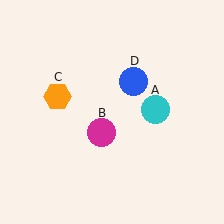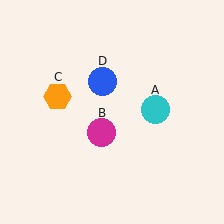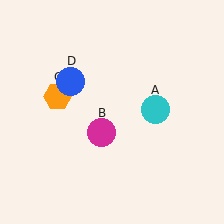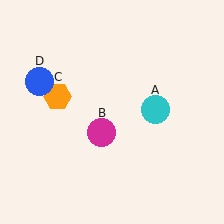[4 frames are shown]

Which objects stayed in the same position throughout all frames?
Cyan circle (object A) and magenta circle (object B) and orange hexagon (object C) remained stationary.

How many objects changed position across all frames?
1 object changed position: blue circle (object D).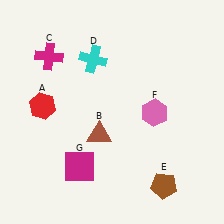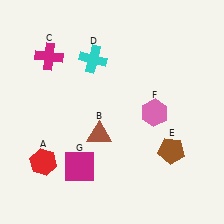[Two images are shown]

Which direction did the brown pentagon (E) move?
The brown pentagon (E) moved up.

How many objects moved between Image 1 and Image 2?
2 objects moved between the two images.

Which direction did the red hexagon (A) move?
The red hexagon (A) moved down.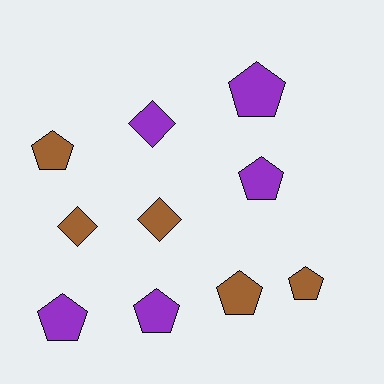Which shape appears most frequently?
Pentagon, with 7 objects.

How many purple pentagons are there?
There are 4 purple pentagons.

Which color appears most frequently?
Purple, with 5 objects.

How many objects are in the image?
There are 10 objects.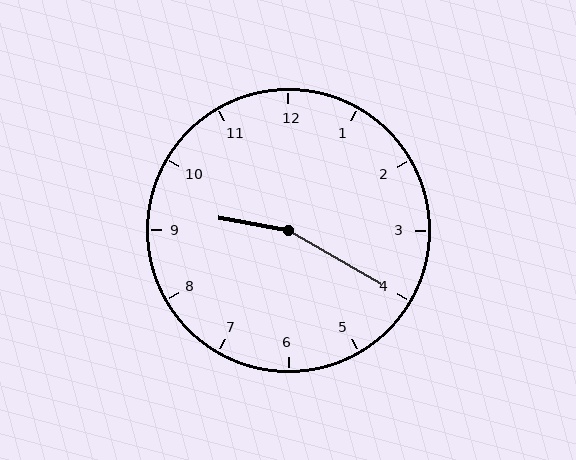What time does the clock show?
9:20.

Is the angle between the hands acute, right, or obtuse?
It is obtuse.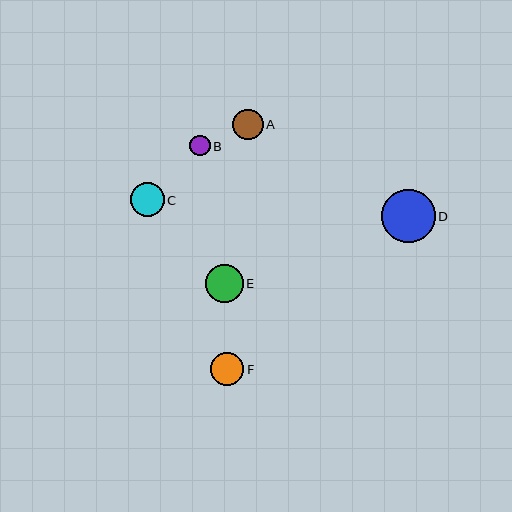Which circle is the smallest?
Circle B is the smallest with a size of approximately 21 pixels.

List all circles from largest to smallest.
From largest to smallest: D, E, C, F, A, B.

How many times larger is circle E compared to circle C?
Circle E is approximately 1.1 times the size of circle C.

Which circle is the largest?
Circle D is the largest with a size of approximately 54 pixels.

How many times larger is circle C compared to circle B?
Circle C is approximately 1.6 times the size of circle B.